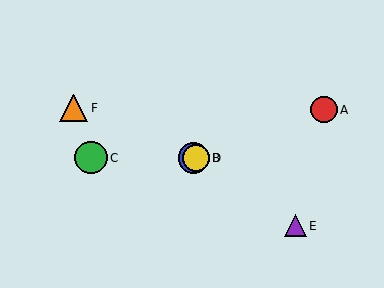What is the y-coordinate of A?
Object A is at y≈110.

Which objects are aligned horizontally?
Objects B, C, D are aligned horizontally.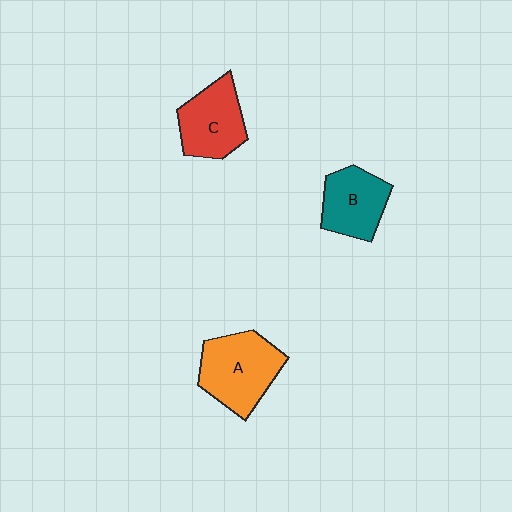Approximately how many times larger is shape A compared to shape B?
Approximately 1.3 times.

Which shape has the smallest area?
Shape B (teal).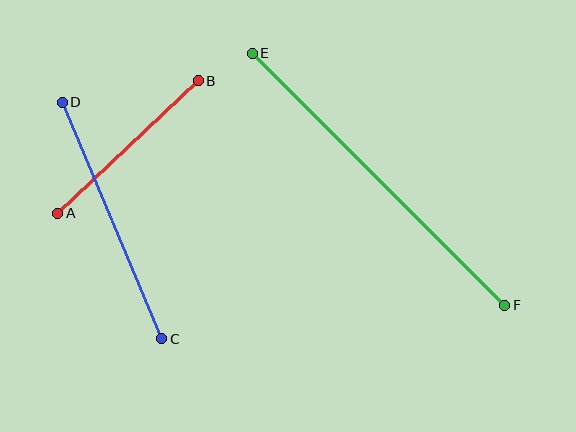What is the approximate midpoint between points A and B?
The midpoint is at approximately (128, 147) pixels.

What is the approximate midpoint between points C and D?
The midpoint is at approximately (112, 221) pixels.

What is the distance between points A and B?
The distance is approximately 193 pixels.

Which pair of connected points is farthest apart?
Points E and F are farthest apart.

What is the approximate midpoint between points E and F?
The midpoint is at approximately (379, 179) pixels.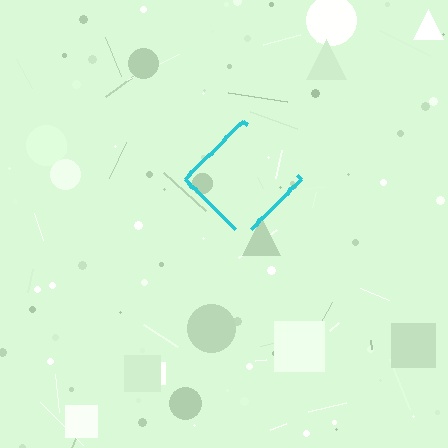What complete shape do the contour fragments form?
The contour fragments form a diamond.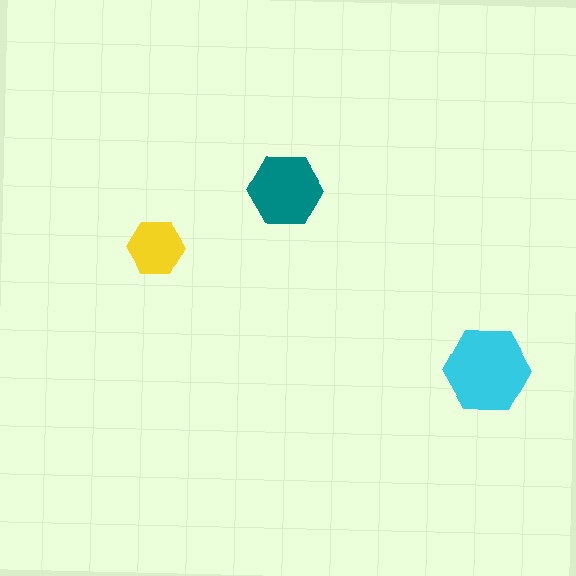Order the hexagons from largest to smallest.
the cyan one, the teal one, the yellow one.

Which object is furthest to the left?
The yellow hexagon is leftmost.